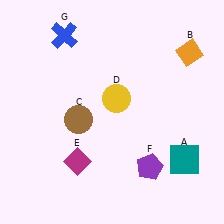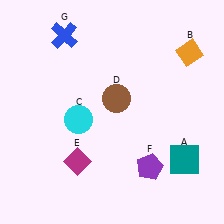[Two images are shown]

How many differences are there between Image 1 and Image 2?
There are 2 differences between the two images.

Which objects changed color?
C changed from brown to cyan. D changed from yellow to brown.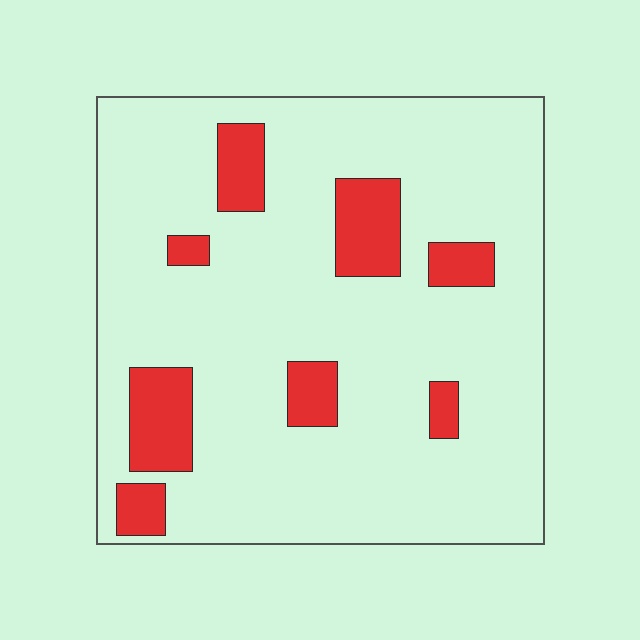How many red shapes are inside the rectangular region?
8.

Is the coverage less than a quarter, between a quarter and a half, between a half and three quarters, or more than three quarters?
Less than a quarter.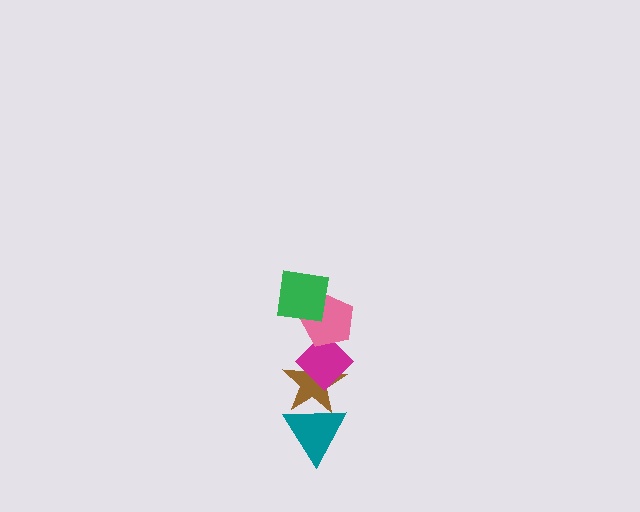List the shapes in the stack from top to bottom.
From top to bottom: the green square, the pink pentagon, the magenta diamond, the brown star, the teal triangle.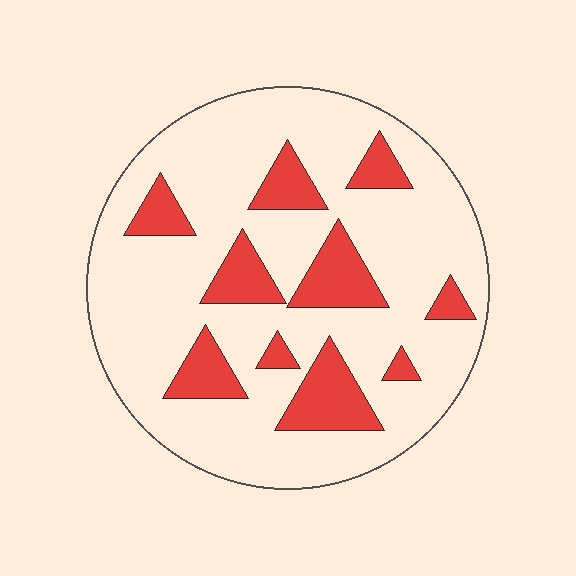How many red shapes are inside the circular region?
10.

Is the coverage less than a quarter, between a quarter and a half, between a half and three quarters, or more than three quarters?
Less than a quarter.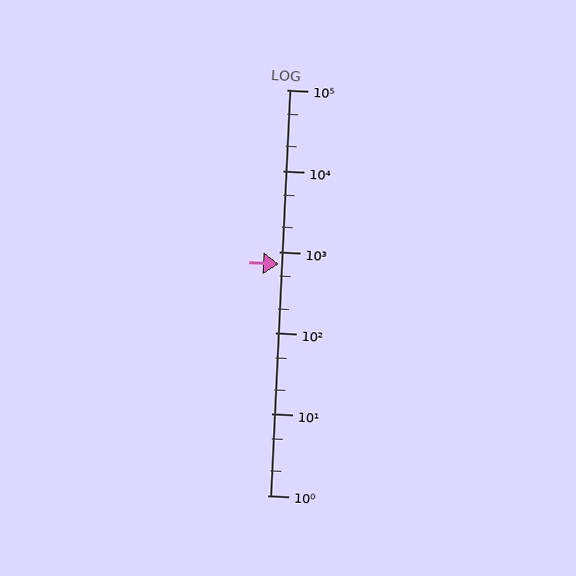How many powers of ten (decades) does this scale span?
The scale spans 5 decades, from 1 to 100000.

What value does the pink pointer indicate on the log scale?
The pointer indicates approximately 700.